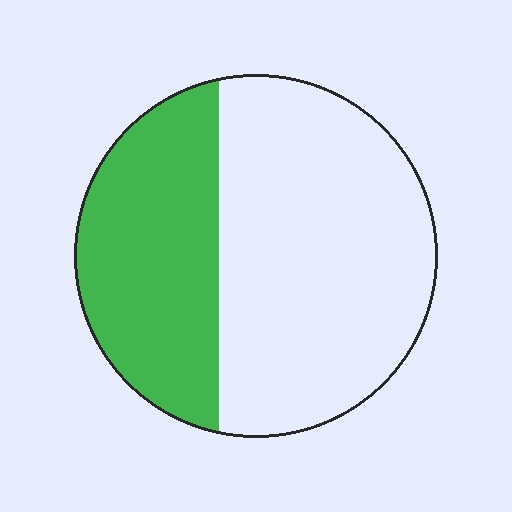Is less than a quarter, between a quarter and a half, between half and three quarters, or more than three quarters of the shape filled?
Between a quarter and a half.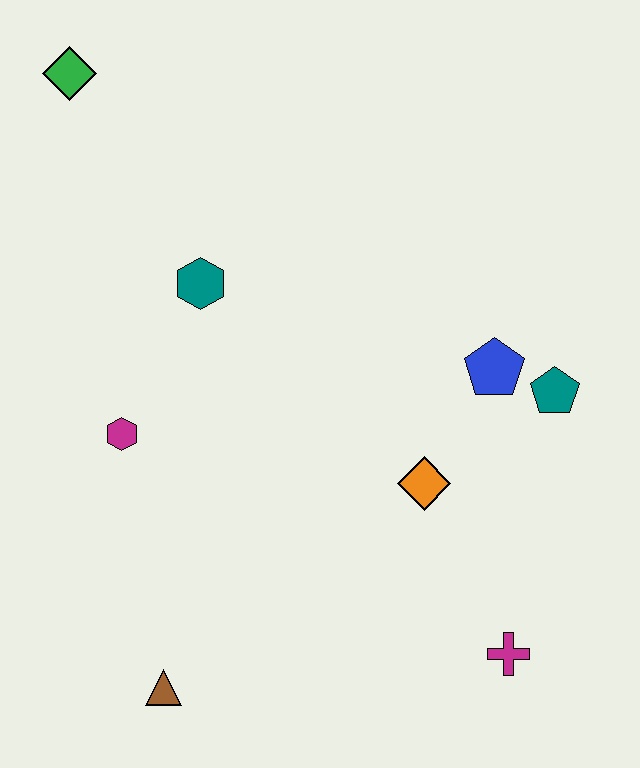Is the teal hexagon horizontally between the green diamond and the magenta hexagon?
No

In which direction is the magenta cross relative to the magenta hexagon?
The magenta cross is to the right of the magenta hexagon.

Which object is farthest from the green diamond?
The magenta cross is farthest from the green diamond.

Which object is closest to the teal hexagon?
The magenta hexagon is closest to the teal hexagon.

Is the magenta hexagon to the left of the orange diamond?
Yes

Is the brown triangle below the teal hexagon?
Yes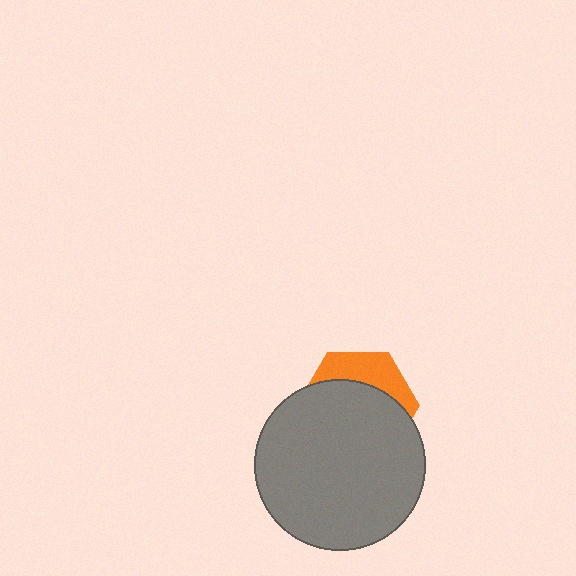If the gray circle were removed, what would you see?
You would see the complete orange hexagon.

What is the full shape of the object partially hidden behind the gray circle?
The partially hidden object is an orange hexagon.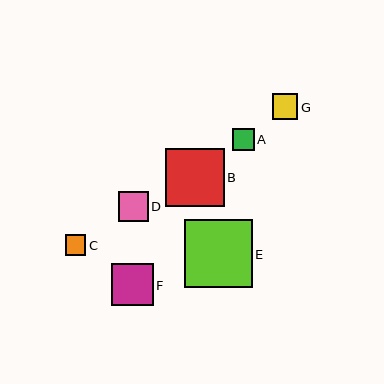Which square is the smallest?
Square C is the smallest with a size of approximately 21 pixels.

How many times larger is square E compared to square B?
Square E is approximately 1.2 times the size of square B.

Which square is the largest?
Square E is the largest with a size of approximately 68 pixels.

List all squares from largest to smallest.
From largest to smallest: E, B, F, D, G, A, C.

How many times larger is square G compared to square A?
Square G is approximately 1.2 times the size of square A.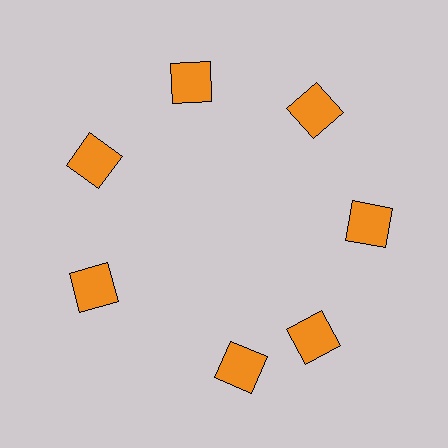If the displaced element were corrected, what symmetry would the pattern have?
It would have 7-fold rotational symmetry — the pattern would map onto itself every 51 degrees.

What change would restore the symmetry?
The symmetry would be restored by rotating it back into even spacing with its neighbors so that all 7 squares sit at equal angles and equal distance from the center.